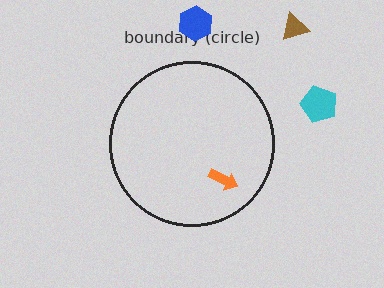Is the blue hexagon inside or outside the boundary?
Outside.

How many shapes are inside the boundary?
1 inside, 3 outside.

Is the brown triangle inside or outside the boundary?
Outside.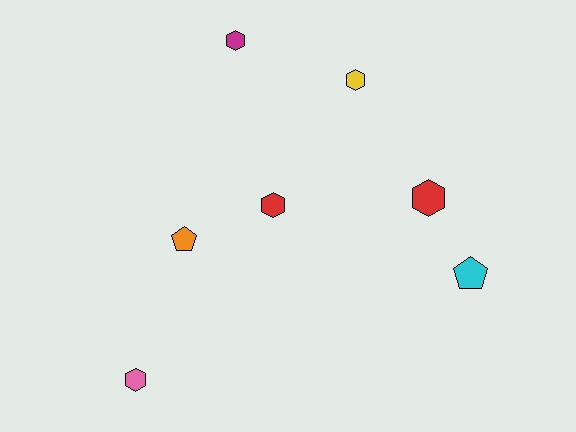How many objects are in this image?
There are 7 objects.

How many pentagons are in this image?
There are 2 pentagons.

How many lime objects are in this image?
There are no lime objects.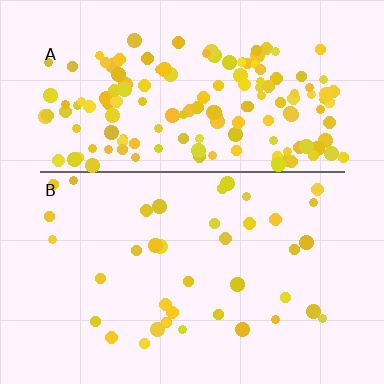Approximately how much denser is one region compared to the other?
Approximately 4.2× — region A over region B.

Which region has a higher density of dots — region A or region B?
A (the top).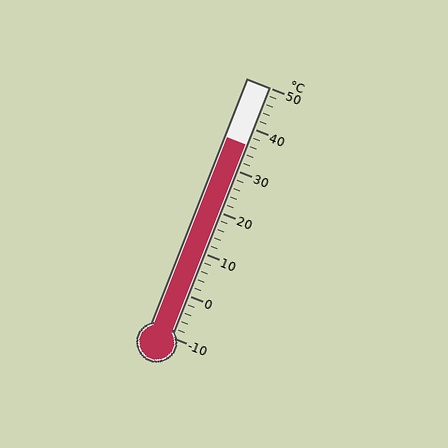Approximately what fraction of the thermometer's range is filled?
The thermometer is filled to approximately 75% of its range.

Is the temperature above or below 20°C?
The temperature is above 20°C.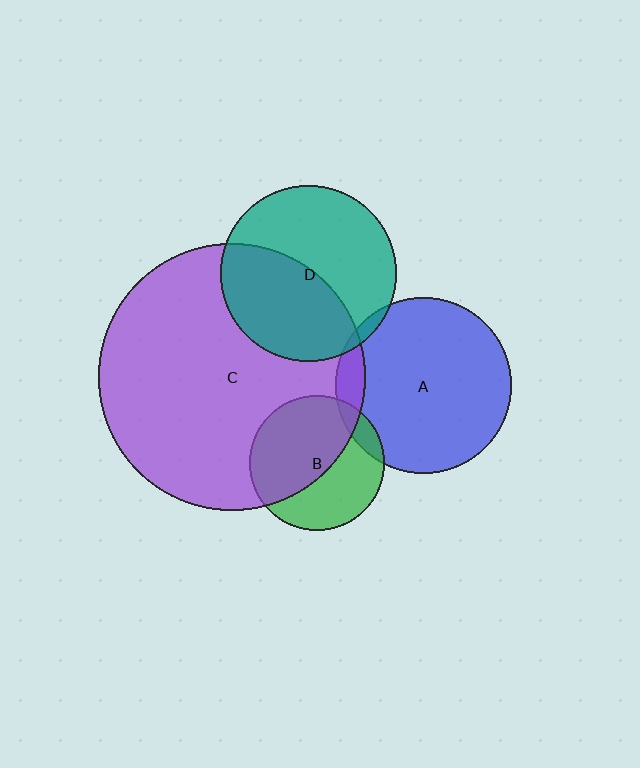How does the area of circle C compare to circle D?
Approximately 2.3 times.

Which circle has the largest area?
Circle C (purple).